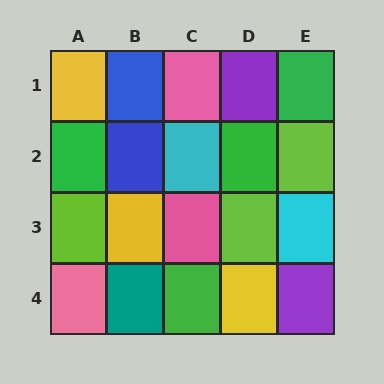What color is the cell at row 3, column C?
Pink.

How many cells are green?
4 cells are green.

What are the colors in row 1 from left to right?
Yellow, blue, pink, purple, green.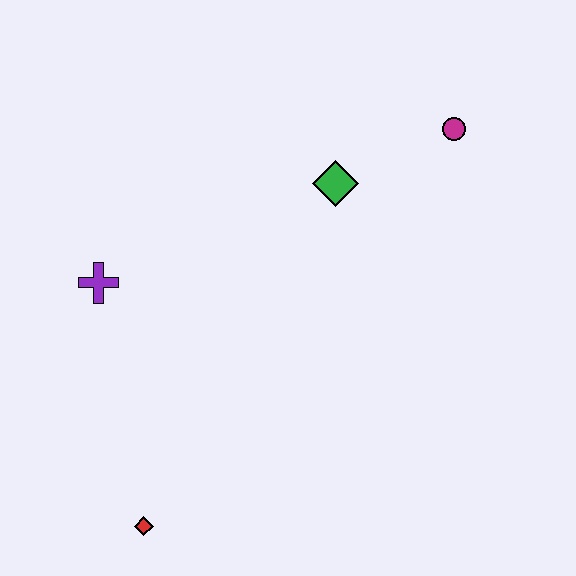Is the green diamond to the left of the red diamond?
No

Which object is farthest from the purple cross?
The magenta circle is farthest from the purple cross.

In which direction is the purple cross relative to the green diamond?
The purple cross is to the left of the green diamond.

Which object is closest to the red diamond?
The purple cross is closest to the red diamond.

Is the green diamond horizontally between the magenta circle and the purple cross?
Yes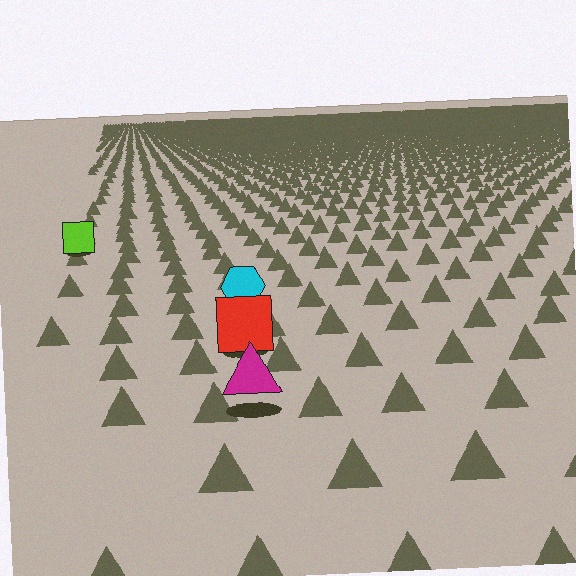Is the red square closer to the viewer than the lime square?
Yes. The red square is closer — you can tell from the texture gradient: the ground texture is coarser near it.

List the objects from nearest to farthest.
From nearest to farthest: the magenta triangle, the red square, the cyan hexagon, the lime square.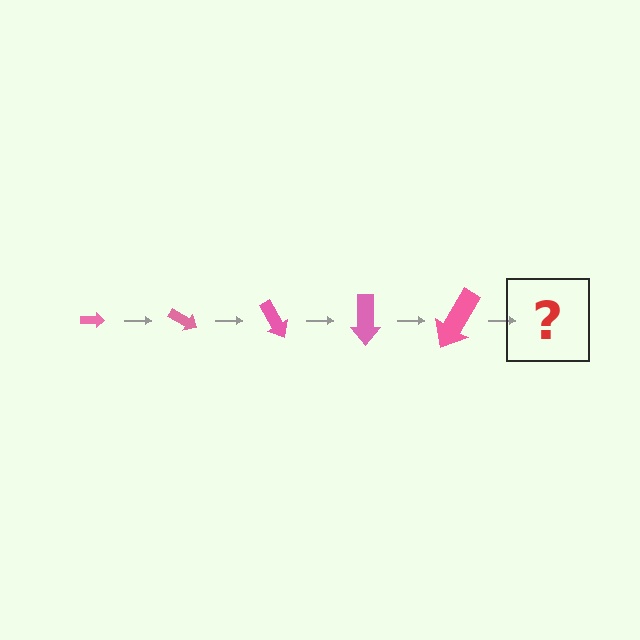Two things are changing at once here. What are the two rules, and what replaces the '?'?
The two rules are that the arrow grows larger each step and it rotates 30 degrees each step. The '?' should be an arrow, larger than the previous one and rotated 150 degrees from the start.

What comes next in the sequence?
The next element should be an arrow, larger than the previous one and rotated 150 degrees from the start.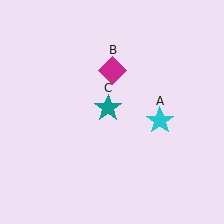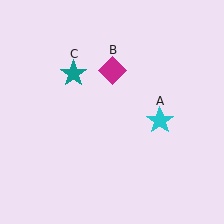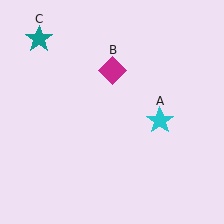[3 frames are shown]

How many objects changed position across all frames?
1 object changed position: teal star (object C).